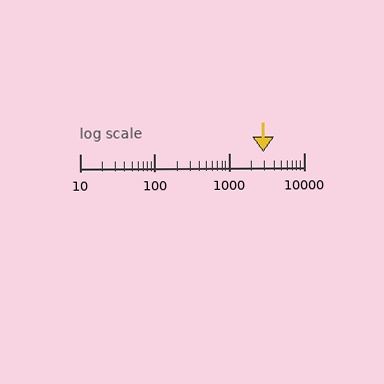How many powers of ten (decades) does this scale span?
The scale spans 3 decades, from 10 to 10000.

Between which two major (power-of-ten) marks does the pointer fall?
The pointer is between 1000 and 10000.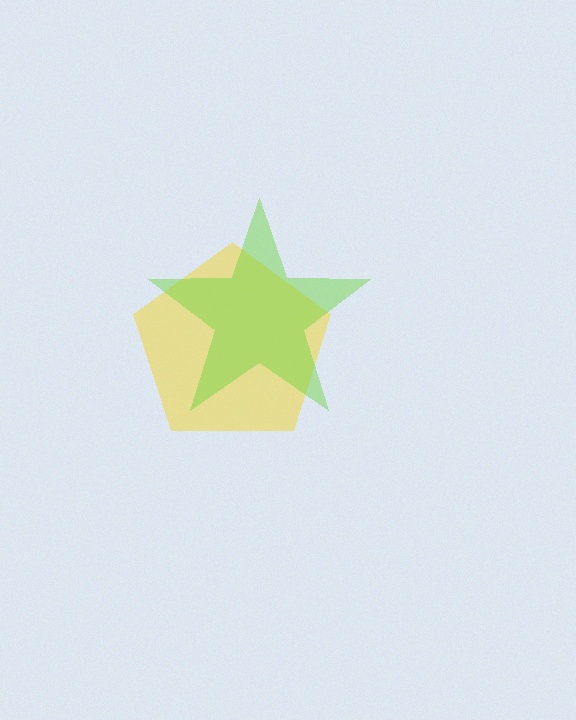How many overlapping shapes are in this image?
There are 2 overlapping shapes in the image.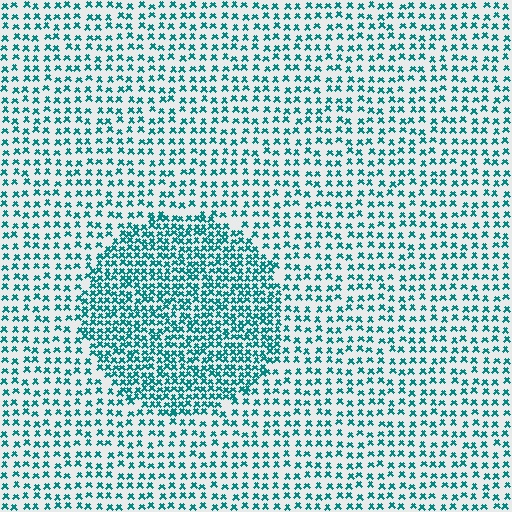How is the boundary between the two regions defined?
The boundary is defined by a change in element density (approximately 2.0x ratio). All elements are the same color, size, and shape.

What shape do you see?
I see a circle.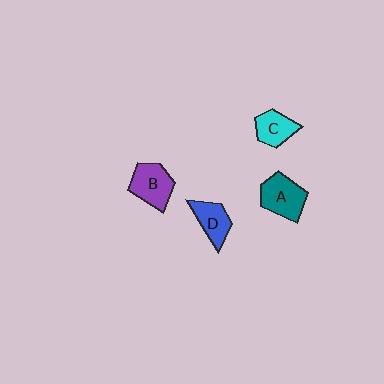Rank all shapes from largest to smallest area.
From largest to smallest: A (teal), B (purple), D (blue), C (cyan).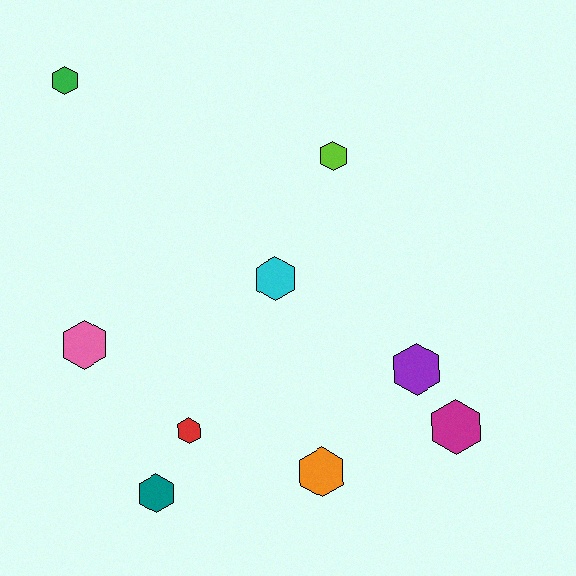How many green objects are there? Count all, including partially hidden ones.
There is 1 green object.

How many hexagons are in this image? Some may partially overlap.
There are 9 hexagons.